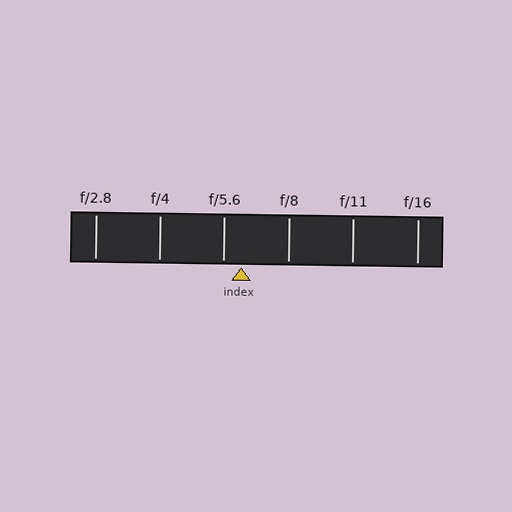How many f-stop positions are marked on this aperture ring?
There are 6 f-stop positions marked.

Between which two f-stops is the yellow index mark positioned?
The index mark is between f/5.6 and f/8.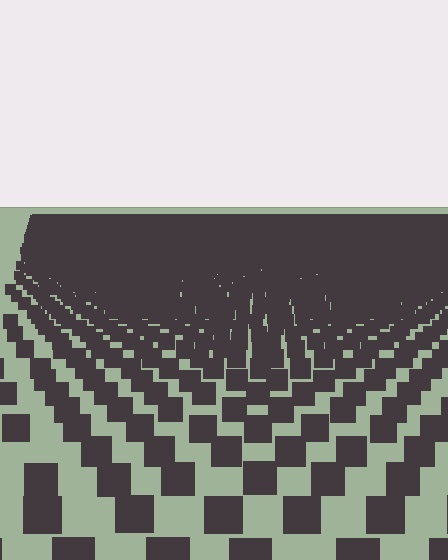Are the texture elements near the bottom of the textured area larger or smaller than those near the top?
Larger. Near the bottom, elements are closer to the viewer and appear at a bigger on-screen size.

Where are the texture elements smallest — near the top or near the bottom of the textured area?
Near the top.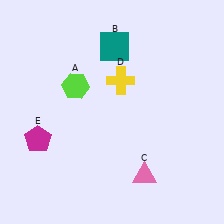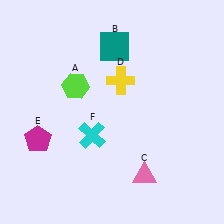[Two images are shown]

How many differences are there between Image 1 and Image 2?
There is 1 difference between the two images.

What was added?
A cyan cross (F) was added in Image 2.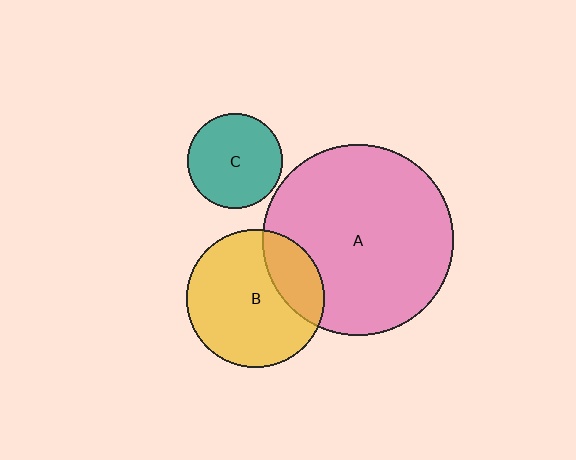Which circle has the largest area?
Circle A (pink).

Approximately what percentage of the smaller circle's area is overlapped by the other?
Approximately 25%.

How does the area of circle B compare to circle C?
Approximately 2.1 times.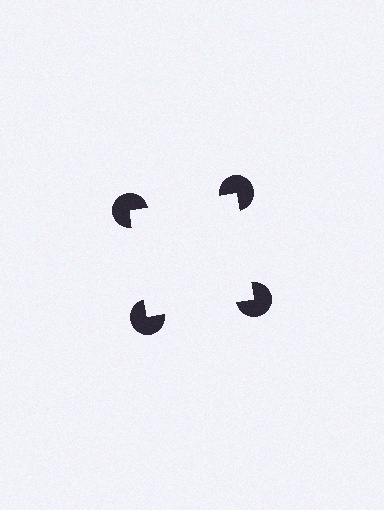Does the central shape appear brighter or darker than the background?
It typically appears slightly brighter than the background, even though no actual brightness change is drawn.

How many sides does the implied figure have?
4 sides.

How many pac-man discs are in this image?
There are 4 — one at each vertex of the illusory square.